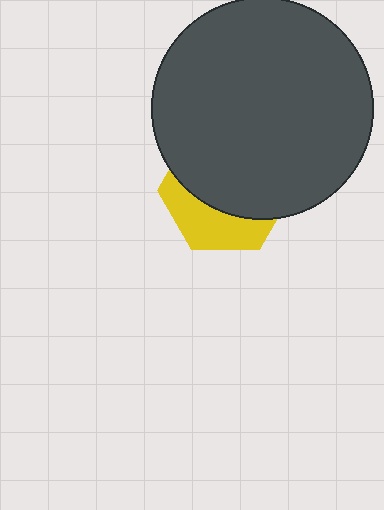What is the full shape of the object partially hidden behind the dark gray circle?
The partially hidden object is a yellow hexagon.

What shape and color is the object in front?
The object in front is a dark gray circle.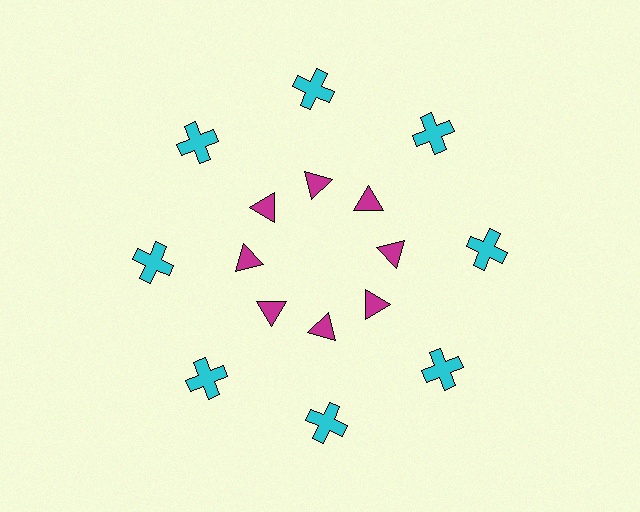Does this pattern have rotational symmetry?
Yes, this pattern has 8-fold rotational symmetry. It looks the same after rotating 45 degrees around the center.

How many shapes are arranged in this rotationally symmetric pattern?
There are 16 shapes, arranged in 8 groups of 2.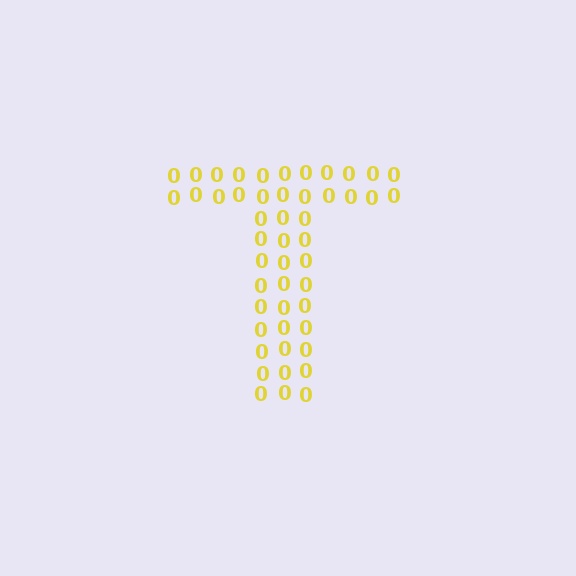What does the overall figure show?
The overall figure shows the letter T.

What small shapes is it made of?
It is made of small digit 0's.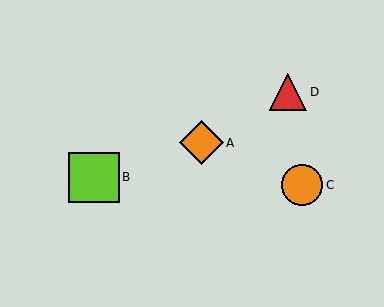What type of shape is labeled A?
Shape A is an orange diamond.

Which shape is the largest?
The lime square (labeled B) is the largest.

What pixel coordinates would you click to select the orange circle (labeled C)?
Click at (302, 185) to select the orange circle C.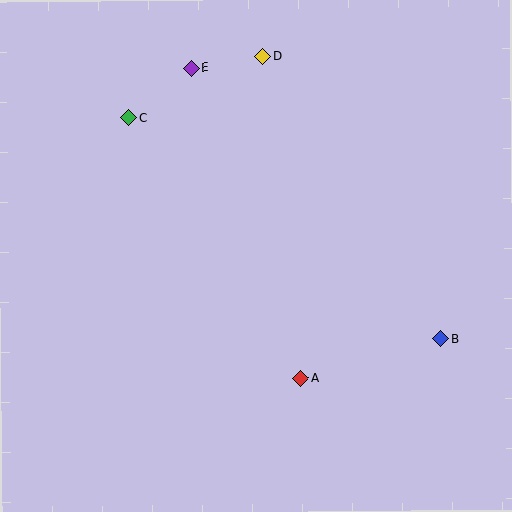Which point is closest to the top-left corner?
Point C is closest to the top-left corner.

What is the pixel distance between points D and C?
The distance between D and C is 148 pixels.